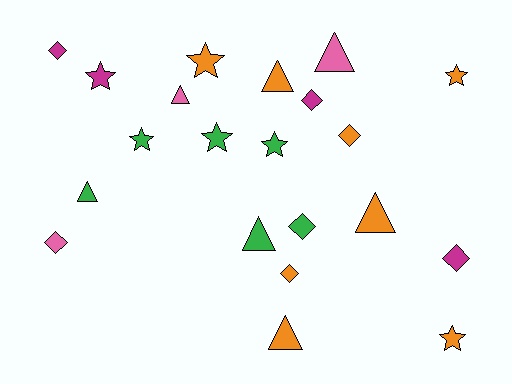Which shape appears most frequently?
Star, with 7 objects.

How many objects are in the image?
There are 21 objects.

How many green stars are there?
There are 3 green stars.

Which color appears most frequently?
Orange, with 8 objects.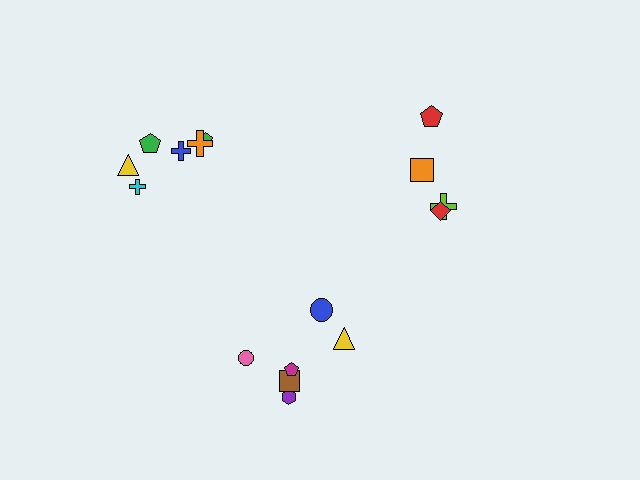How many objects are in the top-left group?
There are 6 objects.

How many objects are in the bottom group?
There are 6 objects.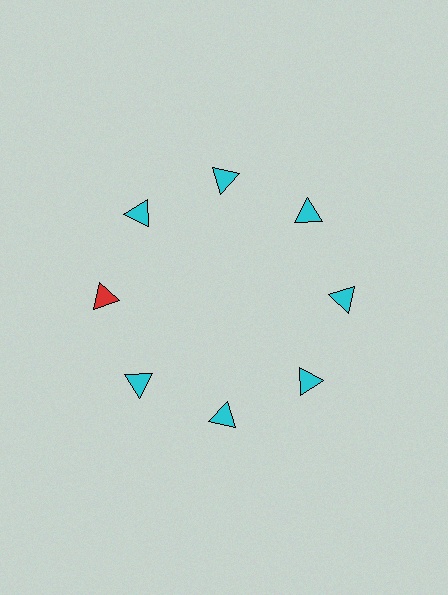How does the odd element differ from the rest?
It has a different color: red instead of cyan.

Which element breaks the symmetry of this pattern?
The red triangle at roughly the 9 o'clock position breaks the symmetry. All other shapes are cyan triangles.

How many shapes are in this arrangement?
There are 8 shapes arranged in a ring pattern.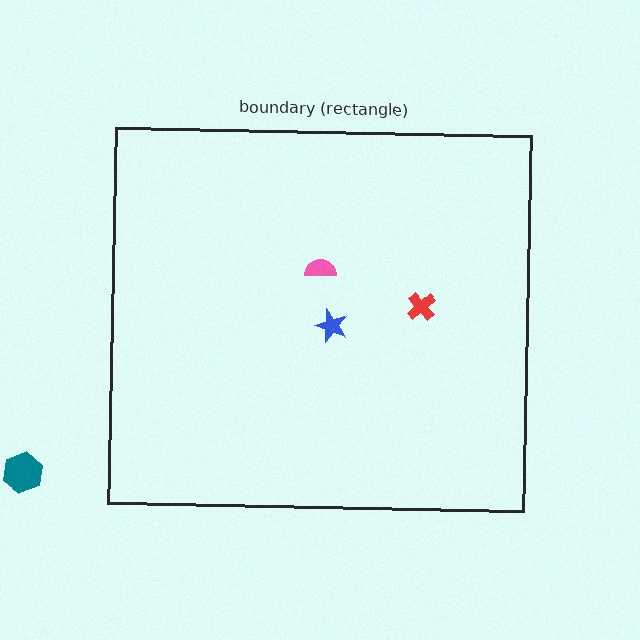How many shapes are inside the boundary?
3 inside, 1 outside.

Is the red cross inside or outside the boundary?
Inside.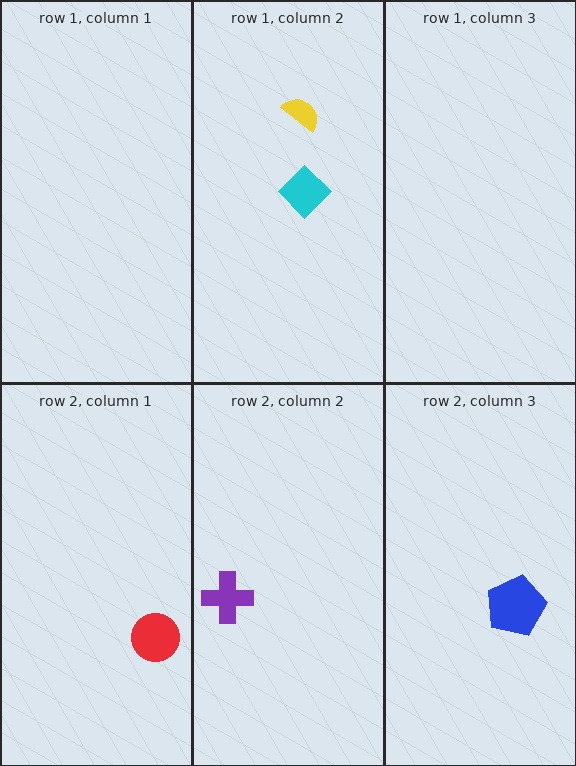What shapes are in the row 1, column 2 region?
The cyan diamond, the yellow semicircle.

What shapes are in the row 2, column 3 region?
The blue pentagon.